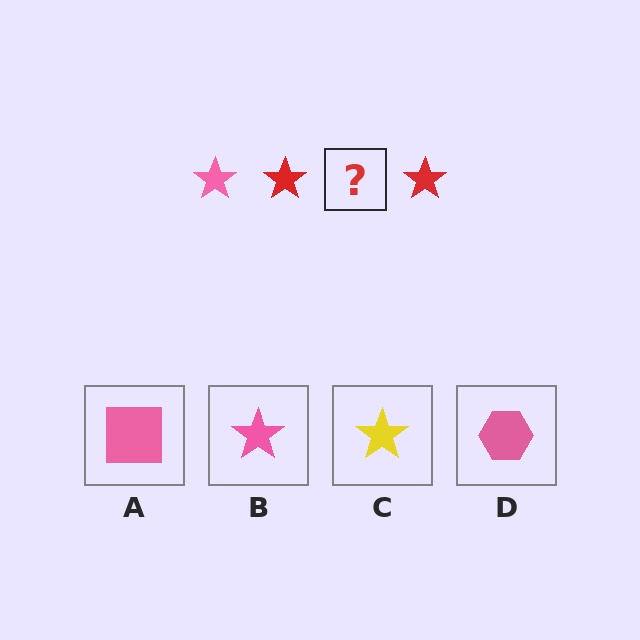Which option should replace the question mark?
Option B.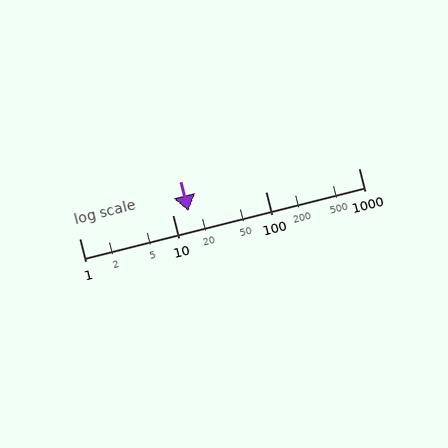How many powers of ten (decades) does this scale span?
The scale spans 3 decades, from 1 to 1000.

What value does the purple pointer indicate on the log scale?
The pointer indicates approximately 15.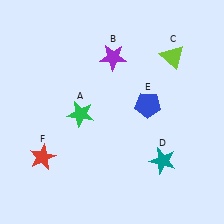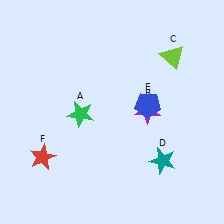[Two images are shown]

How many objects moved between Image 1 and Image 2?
1 object moved between the two images.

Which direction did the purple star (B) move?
The purple star (B) moved down.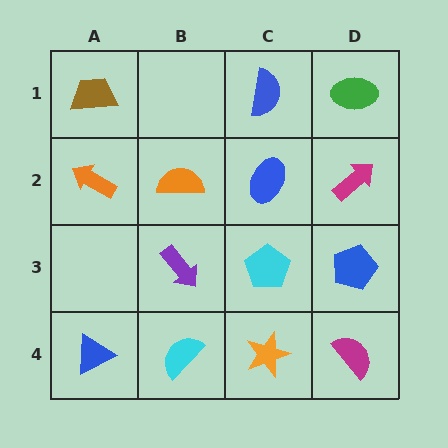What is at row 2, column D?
A magenta arrow.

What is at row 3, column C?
A cyan pentagon.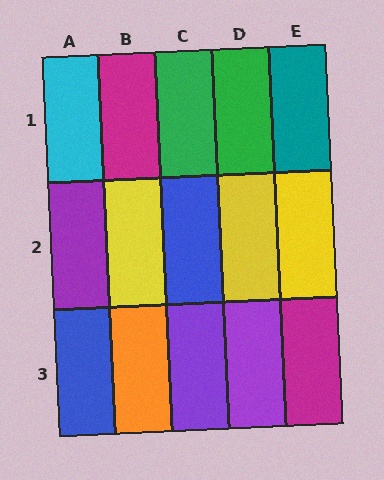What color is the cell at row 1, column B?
Magenta.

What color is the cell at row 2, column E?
Yellow.